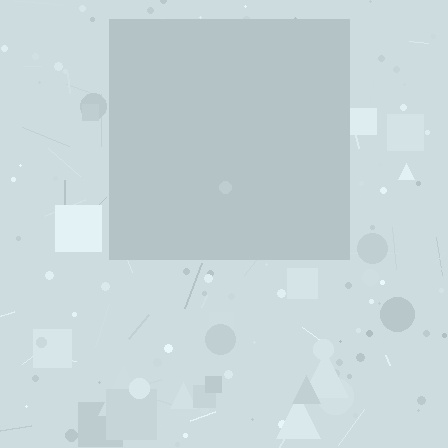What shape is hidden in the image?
A square is hidden in the image.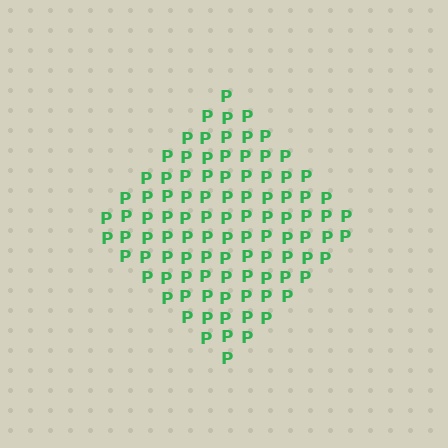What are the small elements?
The small elements are letter P's.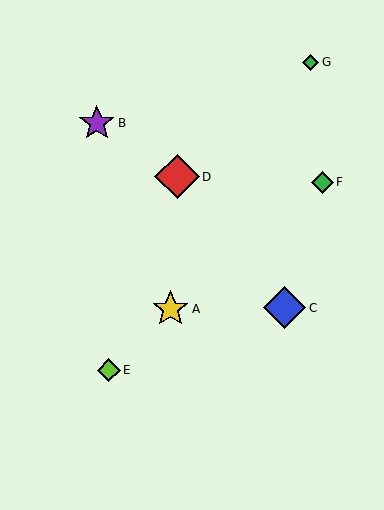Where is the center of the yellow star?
The center of the yellow star is at (171, 309).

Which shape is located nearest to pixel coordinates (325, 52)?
The green diamond (labeled G) at (311, 62) is nearest to that location.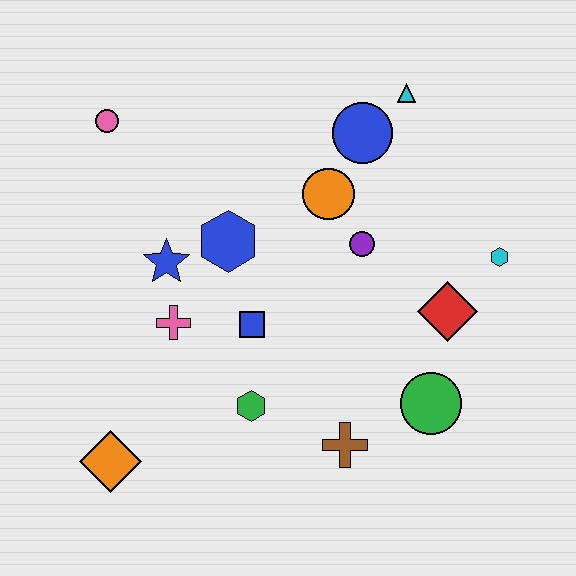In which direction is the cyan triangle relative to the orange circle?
The cyan triangle is above the orange circle.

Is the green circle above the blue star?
No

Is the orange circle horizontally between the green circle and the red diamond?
No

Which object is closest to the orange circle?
The purple circle is closest to the orange circle.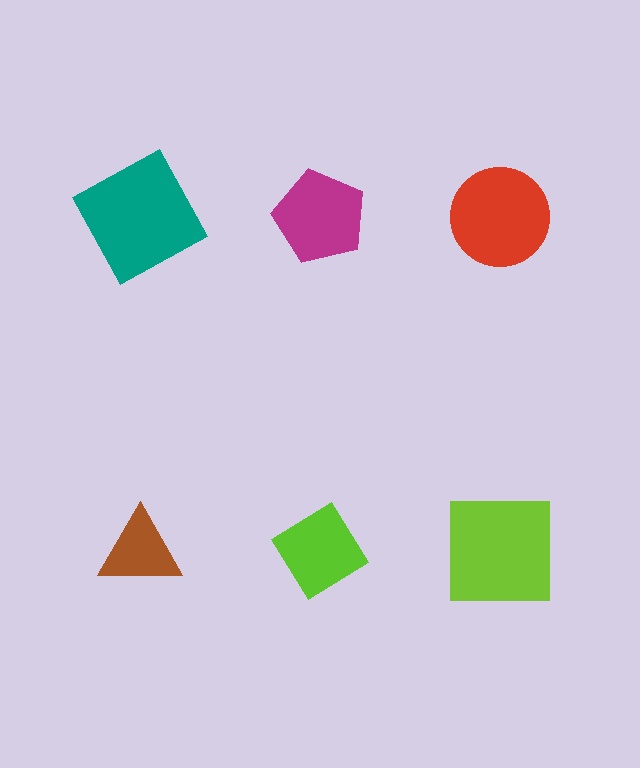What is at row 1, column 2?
A magenta pentagon.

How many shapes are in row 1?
3 shapes.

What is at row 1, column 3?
A red circle.